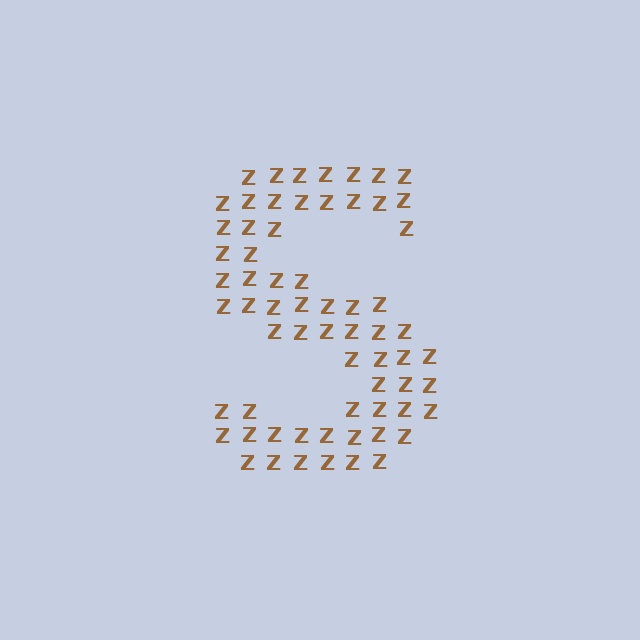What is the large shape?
The large shape is the letter S.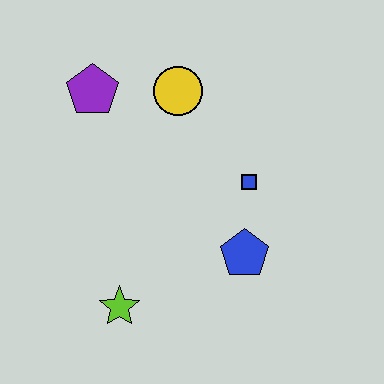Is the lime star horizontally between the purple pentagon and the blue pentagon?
Yes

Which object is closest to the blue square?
The blue pentagon is closest to the blue square.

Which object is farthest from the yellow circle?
The lime star is farthest from the yellow circle.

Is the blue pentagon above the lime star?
Yes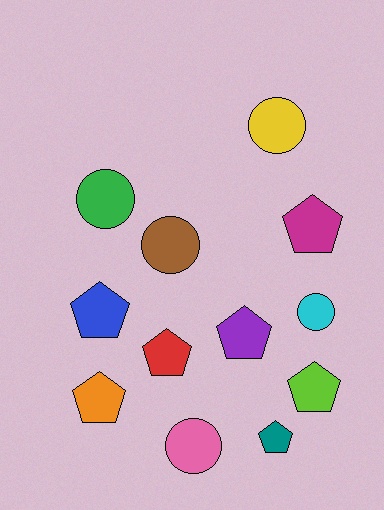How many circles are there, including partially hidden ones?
There are 5 circles.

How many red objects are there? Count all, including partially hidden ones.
There is 1 red object.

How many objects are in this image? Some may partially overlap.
There are 12 objects.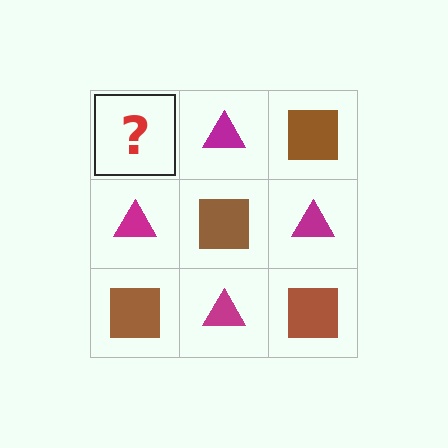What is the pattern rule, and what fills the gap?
The rule is that it alternates brown square and magenta triangle in a checkerboard pattern. The gap should be filled with a brown square.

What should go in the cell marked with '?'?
The missing cell should contain a brown square.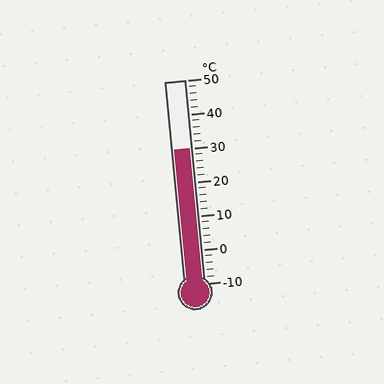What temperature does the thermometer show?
The thermometer shows approximately 30°C.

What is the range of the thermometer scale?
The thermometer scale ranges from -10°C to 50°C.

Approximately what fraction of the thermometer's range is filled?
The thermometer is filled to approximately 65% of its range.